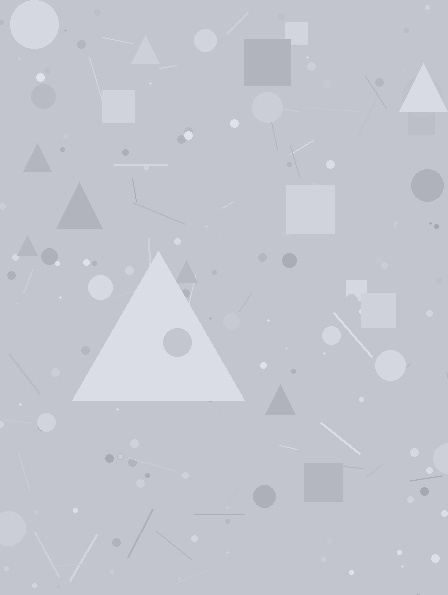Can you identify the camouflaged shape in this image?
The camouflaged shape is a triangle.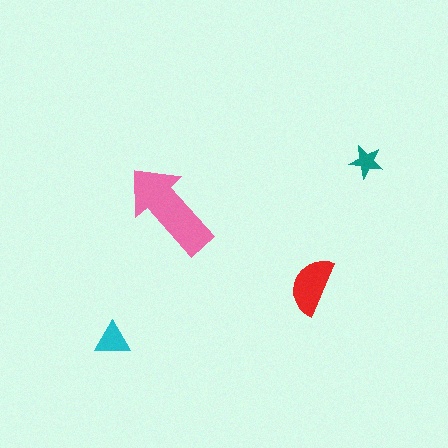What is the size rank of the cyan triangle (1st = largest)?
3rd.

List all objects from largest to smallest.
The pink arrow, the red semicircle, the cyan triangle, the teal star.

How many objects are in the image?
There are 4 objects in the image.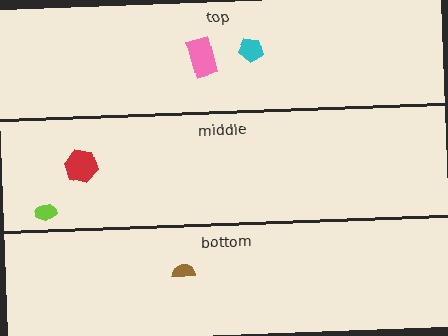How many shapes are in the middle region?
2.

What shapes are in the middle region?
The lime ellipse, the red hexagon.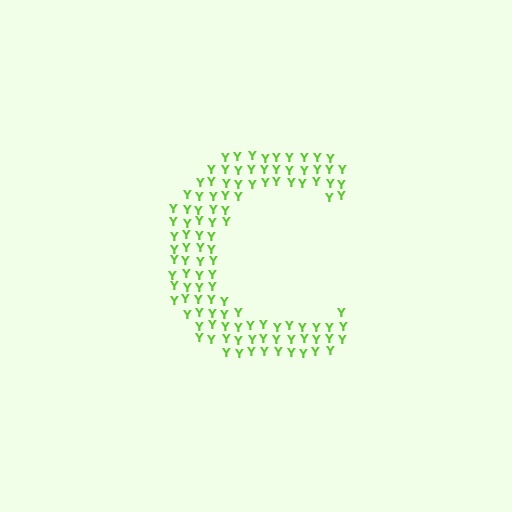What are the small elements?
The small elements are letter Y's.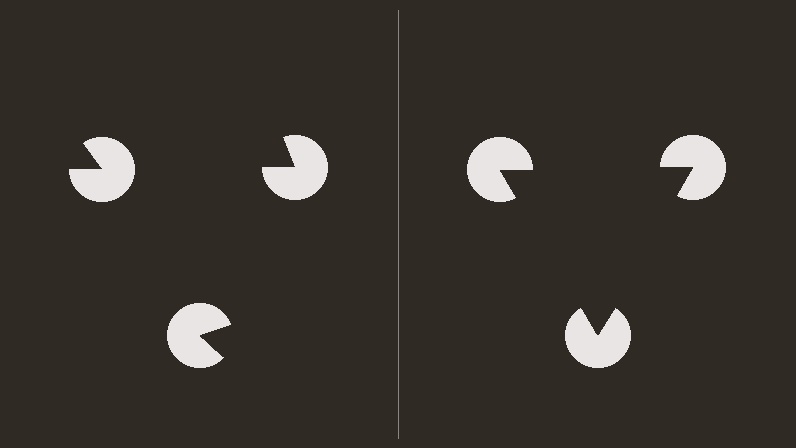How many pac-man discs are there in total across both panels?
6 — 3 on each side.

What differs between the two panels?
The pac-man discs are positioned identically on both sides; only the wedge orientations differ. On the right they align to a triangle; on the left they are misaligned.